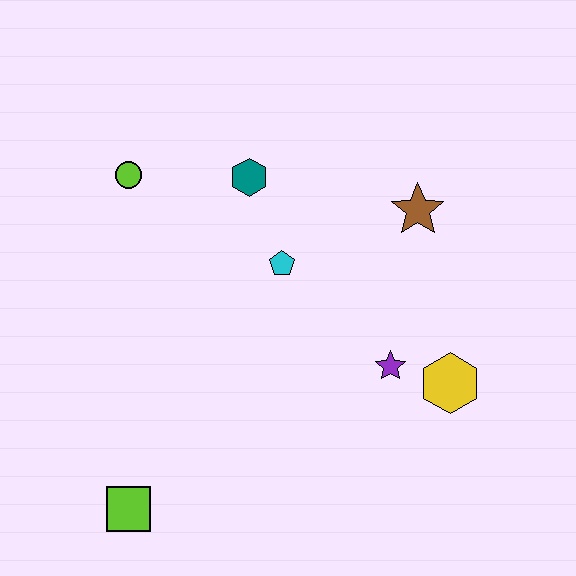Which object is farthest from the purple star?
The lime circle is farthest from the purple star.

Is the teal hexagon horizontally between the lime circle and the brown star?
Yes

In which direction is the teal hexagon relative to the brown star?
The teal hexagon is to the left of the brown star.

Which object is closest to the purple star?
The yellow hexagon is closest to the purple star.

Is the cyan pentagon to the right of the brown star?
No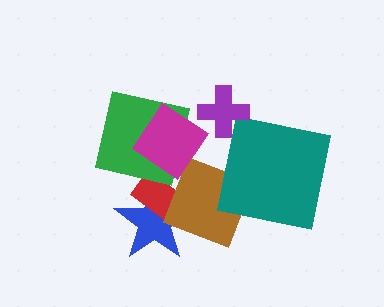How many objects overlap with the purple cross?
0 objects overlap with the purple cross.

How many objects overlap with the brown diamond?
3 objects overlap with the brown diamond.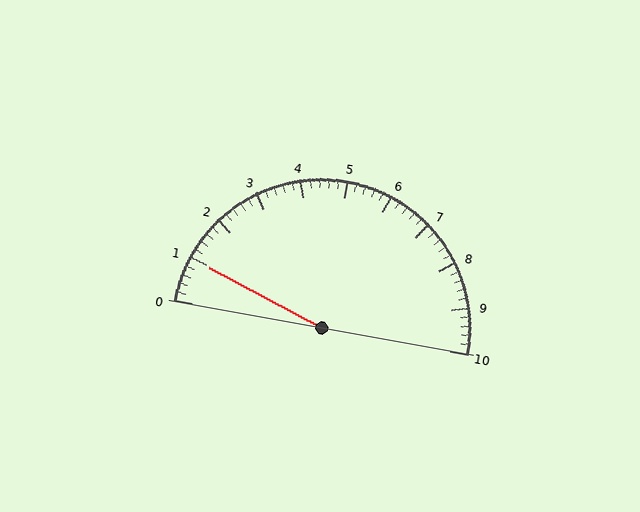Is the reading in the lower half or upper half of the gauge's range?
The reading is in the lower half of the range (0 to 10).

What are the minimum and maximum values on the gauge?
The gauge ranges from 0 to 10.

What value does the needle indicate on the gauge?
The needle indicates approximately 1.0.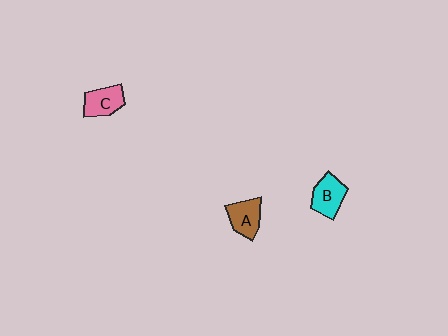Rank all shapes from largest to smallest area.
From largest to smallest: B (cyan), A (brown), C (pink).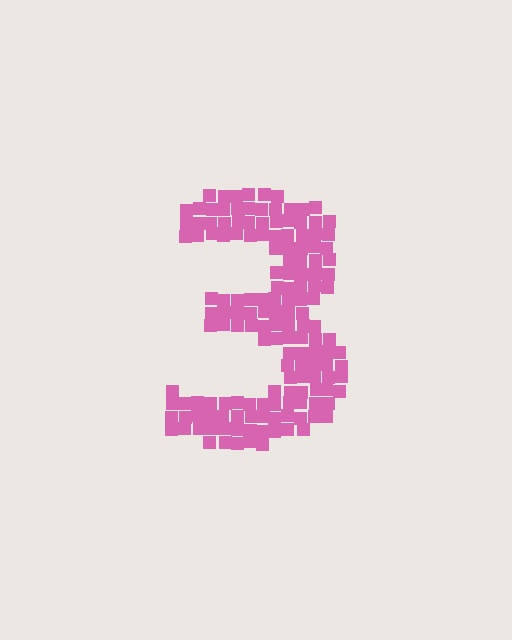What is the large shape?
The large shape is the digit 3.